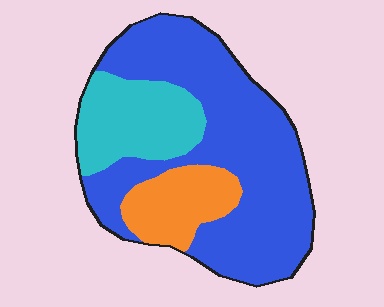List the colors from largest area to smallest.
From largest to smallest: blue, cyan, orange.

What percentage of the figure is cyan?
Cyan covers roughly 20% of the figure.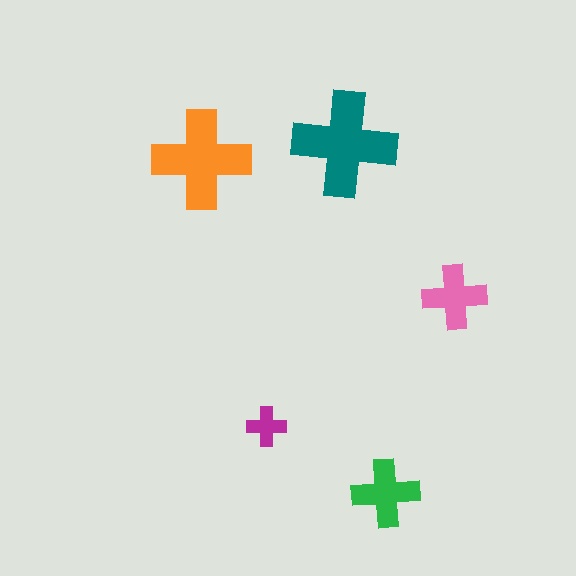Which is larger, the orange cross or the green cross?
The orange one.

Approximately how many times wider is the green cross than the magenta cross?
About 1.5 times wider.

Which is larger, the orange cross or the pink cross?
The orange one.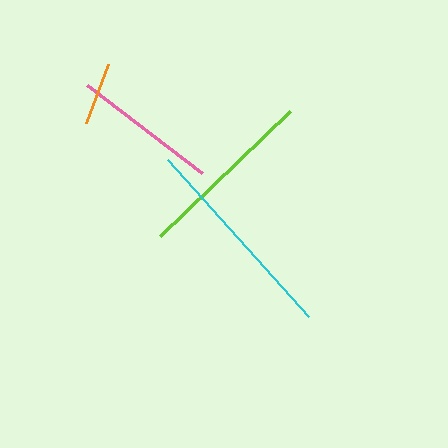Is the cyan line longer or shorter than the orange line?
The cyan line is longer than the orange line.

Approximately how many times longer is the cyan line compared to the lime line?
The cyan line is approximately 1.2 times the length of the lime line.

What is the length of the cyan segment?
The cyan segment is approximately 211 pixels long.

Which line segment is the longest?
The cyan line is the longest at approximately 211 pixels.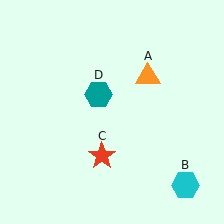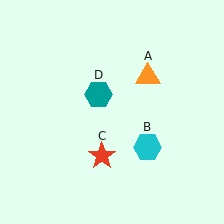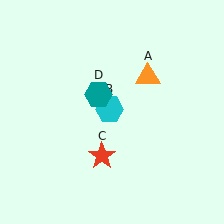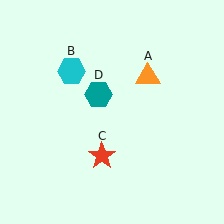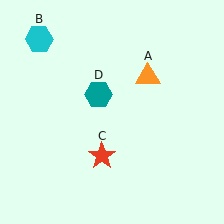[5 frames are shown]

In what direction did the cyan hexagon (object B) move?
The cyan hexagon (object B) moved up and to the left.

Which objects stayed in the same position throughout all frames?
Orange triangle (object A) and red star (object C) and teal hexagon (object D) remained stationary.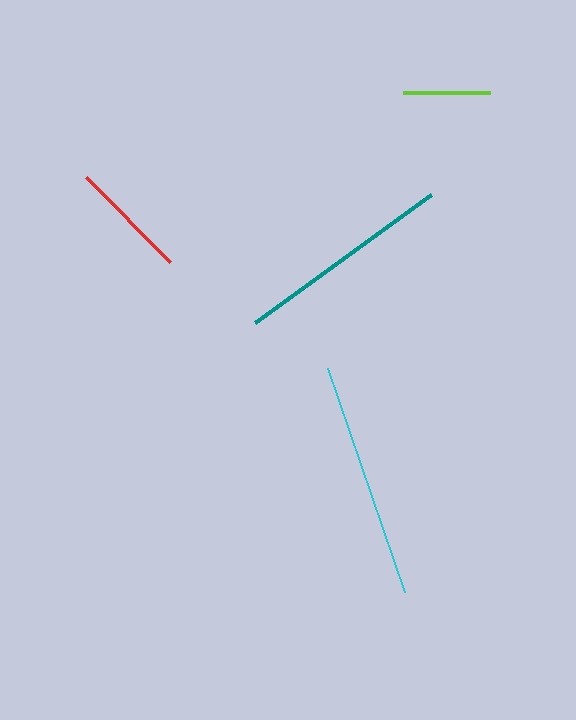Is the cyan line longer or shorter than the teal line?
The cyan line is longer than the teal line.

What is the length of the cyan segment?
The cyan segment is approximately 238 pixels long.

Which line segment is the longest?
The cyan line is the longest at approximately 238 pixels.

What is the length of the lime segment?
The lime segment is approximately 87 pixels long.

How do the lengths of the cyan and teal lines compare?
The cyan and teal lines are approximately the same length.